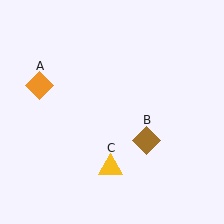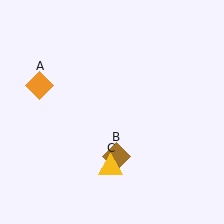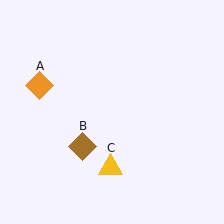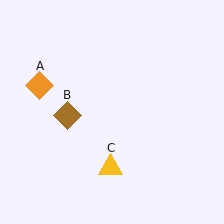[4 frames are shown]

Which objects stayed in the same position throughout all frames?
Orange diamond (object A) and yellow triangle (object C) remained stationary.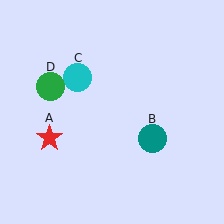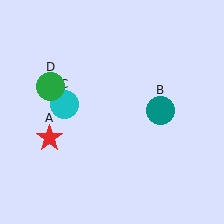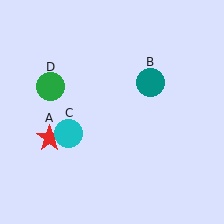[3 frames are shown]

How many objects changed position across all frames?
2 objects changed position: teal circle (object B), cyan circle (object C).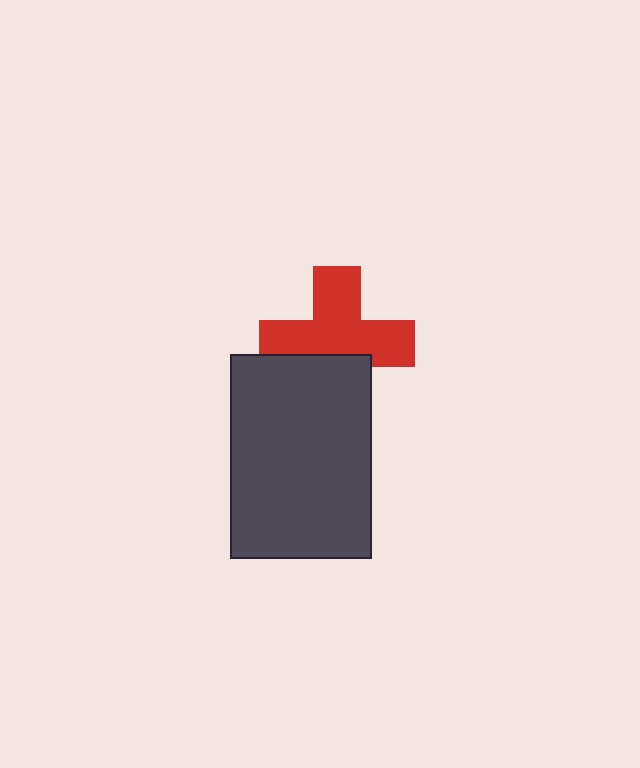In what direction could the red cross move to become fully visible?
The red cross could move up. That would shift it out from behind the dark gray rectangle entirely.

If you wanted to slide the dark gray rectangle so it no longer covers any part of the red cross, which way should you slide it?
Slide it down — that is the most direct way to separate the two shapes.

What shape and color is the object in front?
The object in front is a dark gray rectangle.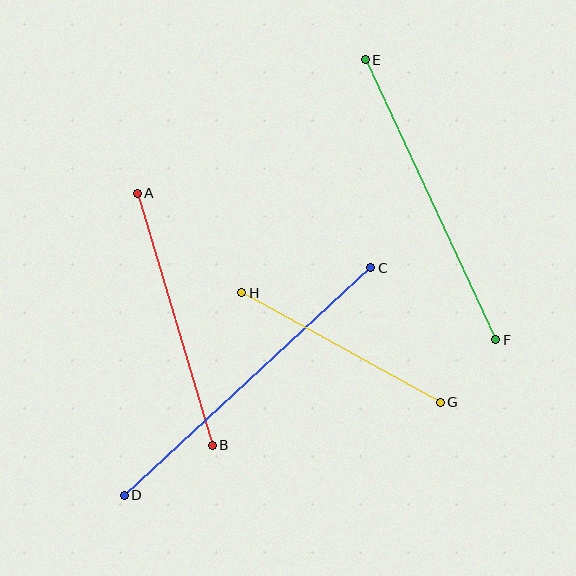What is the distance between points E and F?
The distance is approximately 309 pixels.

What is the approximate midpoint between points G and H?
The midpoint is at approximately (341, 348) pixels.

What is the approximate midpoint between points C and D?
The midpoint is at approximately (248, 381) pixels.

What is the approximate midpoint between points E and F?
The midpoint is at approximately (431, 200) pixels.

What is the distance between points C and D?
The distance is approximately 335 pixels.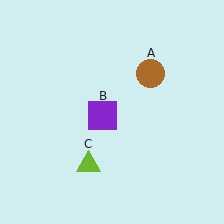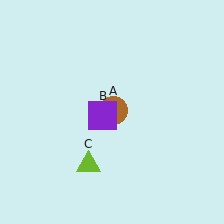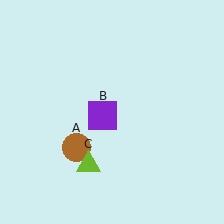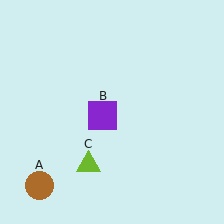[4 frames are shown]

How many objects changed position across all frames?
1 object changed position: brown circle (object A).